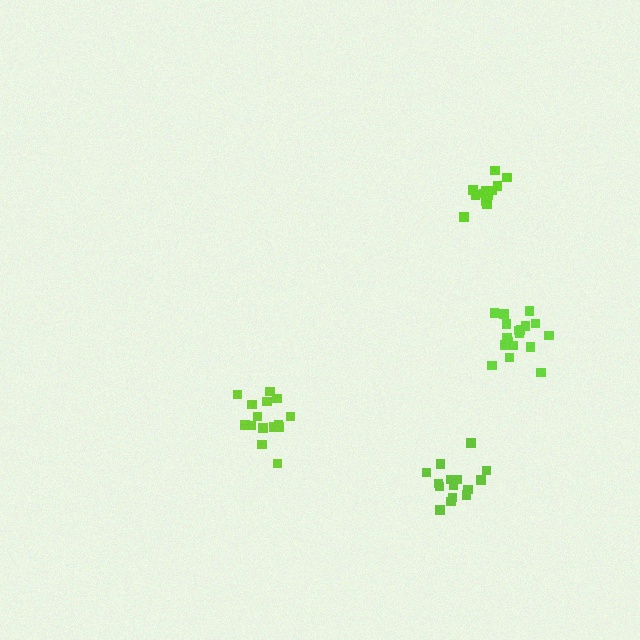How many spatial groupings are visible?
There are 4 spatial groupings.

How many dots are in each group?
Group 1: 15 dots, Group 2: 12 dots, Group 3: 18 dots, Group 4: 15 dots (60 total).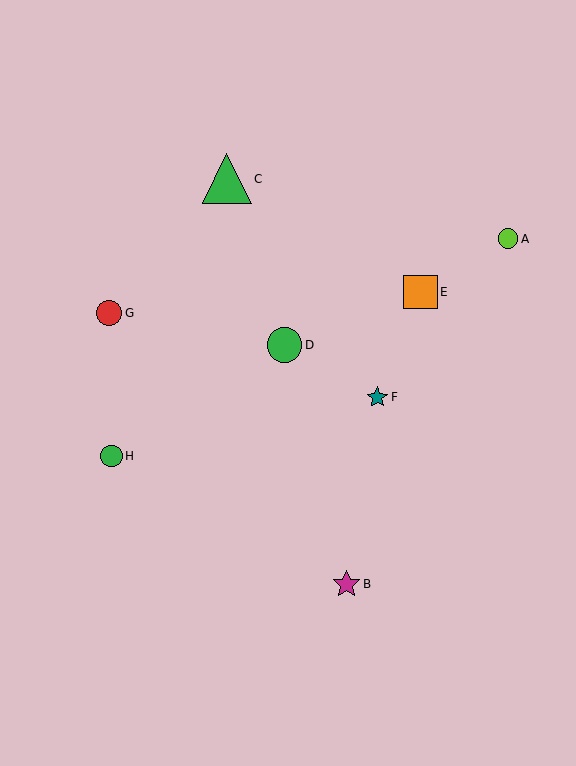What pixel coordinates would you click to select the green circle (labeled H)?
Click at (111, 456) to select the green circle H.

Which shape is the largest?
The green triangle (labeled C) is the largest.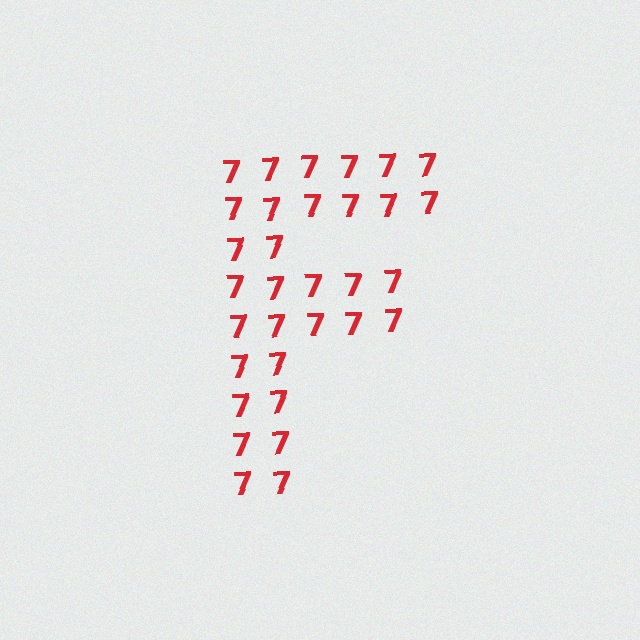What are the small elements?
The small elements are digit 7's.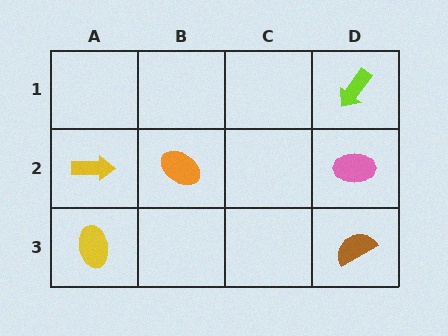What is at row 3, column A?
A yellow ellipse.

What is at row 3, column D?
A brown semicircle.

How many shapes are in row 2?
3 shapes.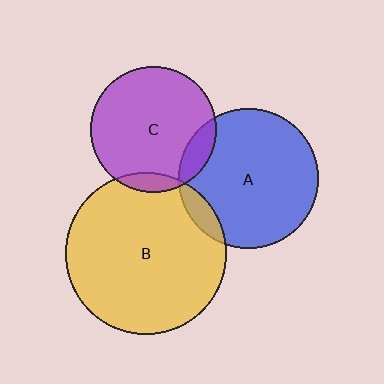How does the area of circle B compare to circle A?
Approximately 1.3 times.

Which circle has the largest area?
Circle B (yellow).